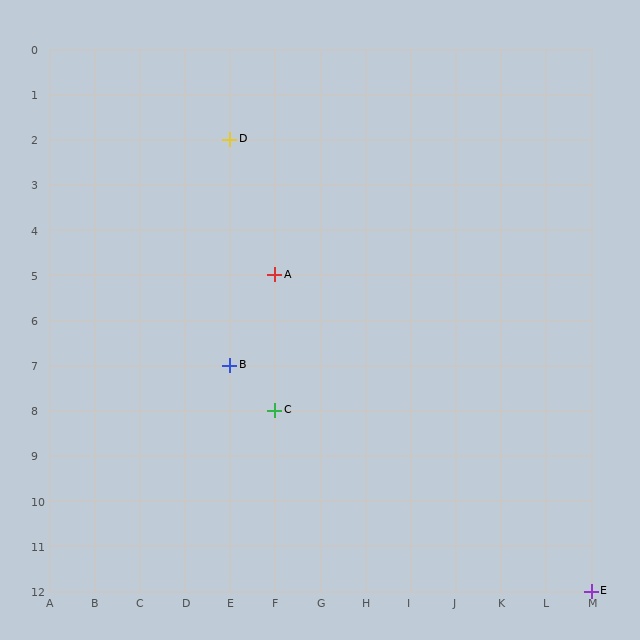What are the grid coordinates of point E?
Point E is at grid coordinates (M, 12).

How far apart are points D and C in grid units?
Points D and C are 1 column and 6 rows apart (about 6.1 grid units diagonally).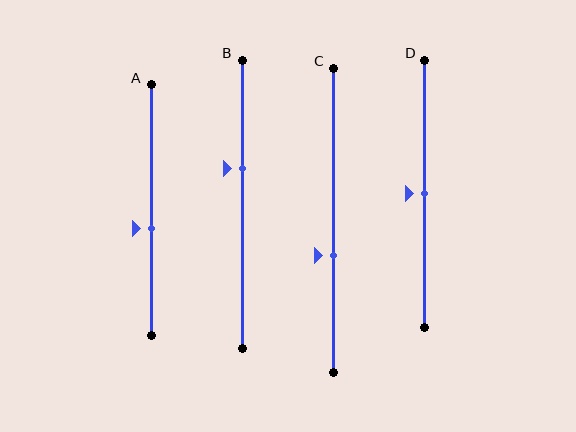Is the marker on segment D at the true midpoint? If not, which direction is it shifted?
Yes, the marker on segment D is at the true midpoint.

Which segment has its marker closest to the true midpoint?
Segment D has its marker closest to the true midpoint.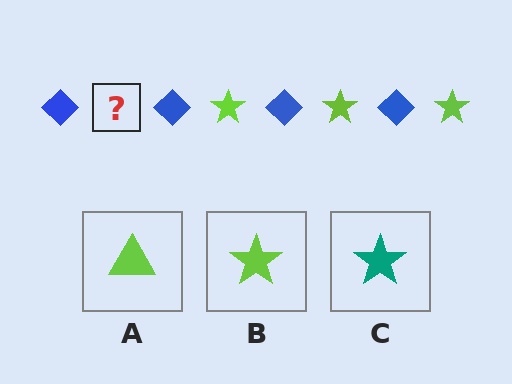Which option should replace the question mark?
Option B.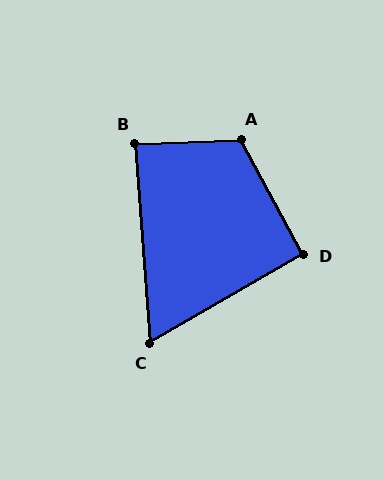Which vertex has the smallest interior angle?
C, at approximately 64 degrees.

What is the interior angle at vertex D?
Approximately 92 degrees (approximately right).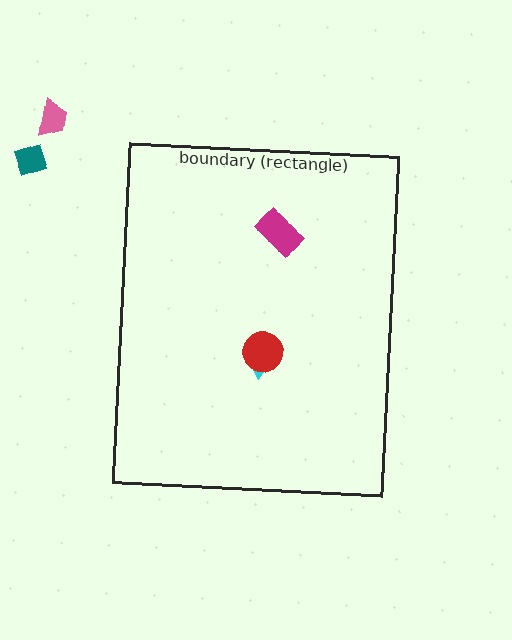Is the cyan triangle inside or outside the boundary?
Inside.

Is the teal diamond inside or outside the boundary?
Outside.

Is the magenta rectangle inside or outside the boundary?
Inside.